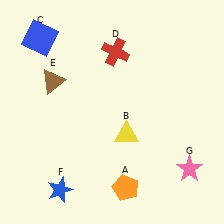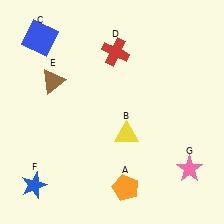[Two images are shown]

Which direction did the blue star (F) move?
The blue star (F) moved left.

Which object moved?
The blue star (F) moved left.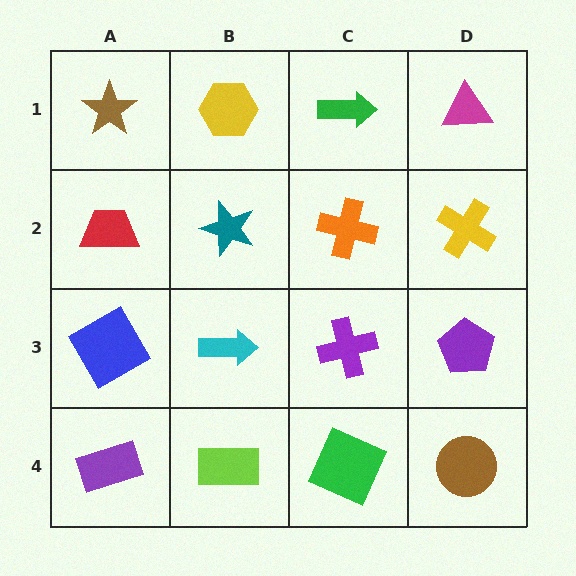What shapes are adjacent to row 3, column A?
A red trapezoid (row 2, column A), a purple rectangle (row 4, column A), a cyan arrow (row 3, column B).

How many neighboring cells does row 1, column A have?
2.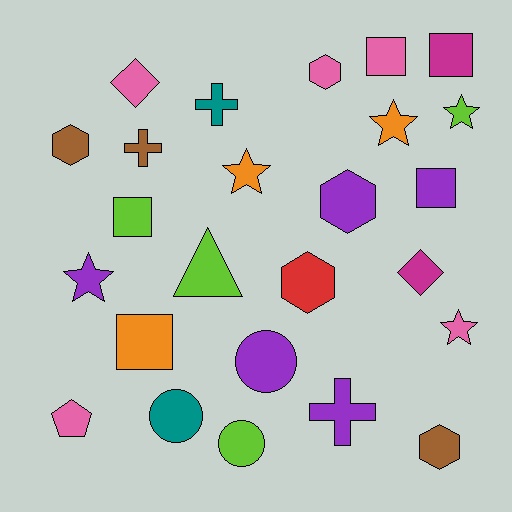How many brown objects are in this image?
There are 3 brown objects.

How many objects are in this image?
There are 25 objects.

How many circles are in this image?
There are 3 circles.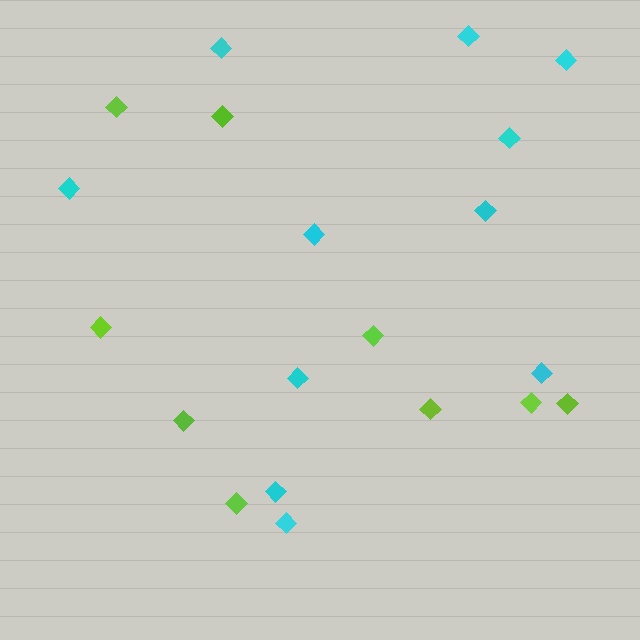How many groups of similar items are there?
There are 2 groups: one group of lime diamonds (9) and one group of cyan diamonds (11).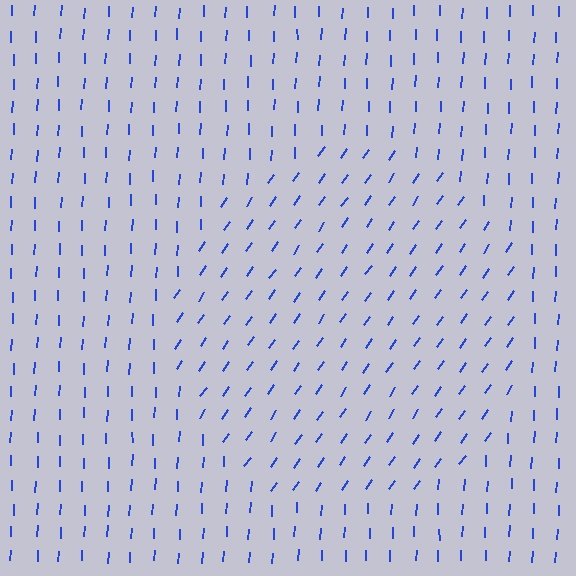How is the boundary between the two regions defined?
The boundary is defined purely by a change in line orientation (approximately 33 degrees difference). All lines are the same color and thickness.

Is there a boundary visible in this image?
Yes, there is a texture boundary formed by a change in line orientation.